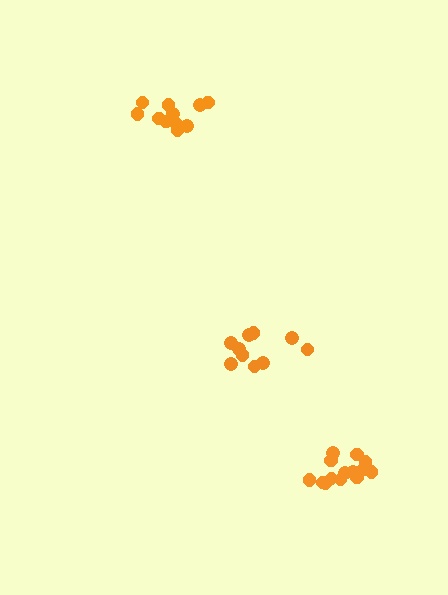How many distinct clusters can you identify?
There are 3 distinct clusters.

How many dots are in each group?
Group 1: 11 dots, Group 2: 11 dots, Group 3: 14 dots (36 total).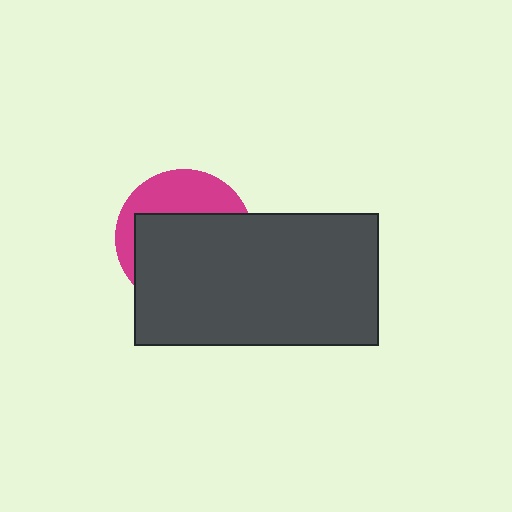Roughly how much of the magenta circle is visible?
A small part of it is visible (roughly 35%).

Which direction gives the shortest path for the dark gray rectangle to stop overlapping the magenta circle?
Moving down gives the shortest separation.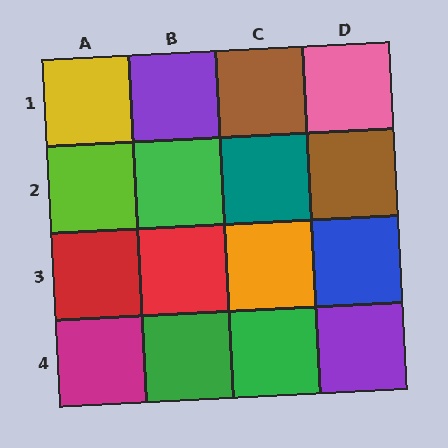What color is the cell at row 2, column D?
Brown.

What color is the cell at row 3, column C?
Orange.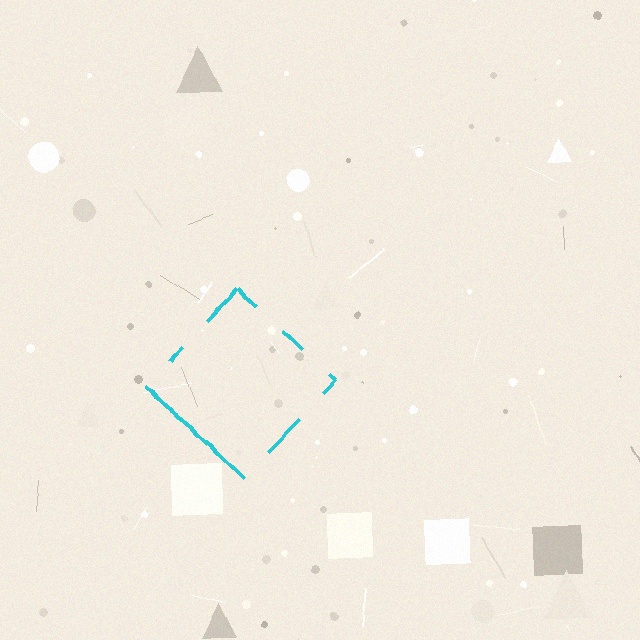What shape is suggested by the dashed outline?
The dashed outline suggests a diamond.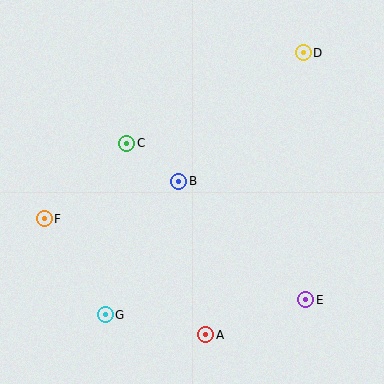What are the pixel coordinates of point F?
Point F is at (44, 219).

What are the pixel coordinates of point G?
Point G is at (105, 315).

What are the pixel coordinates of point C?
Point C is at (127, 143).